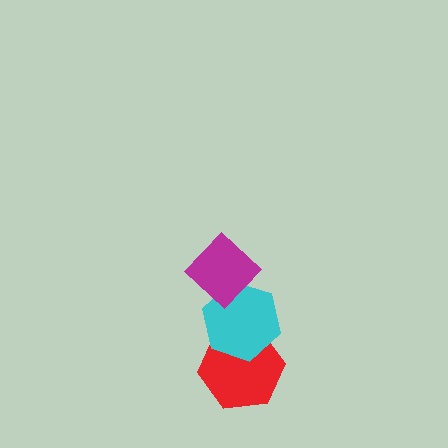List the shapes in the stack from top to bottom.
From top to bottom: the magenta diamond, the cyan hexagon, the red hexagon.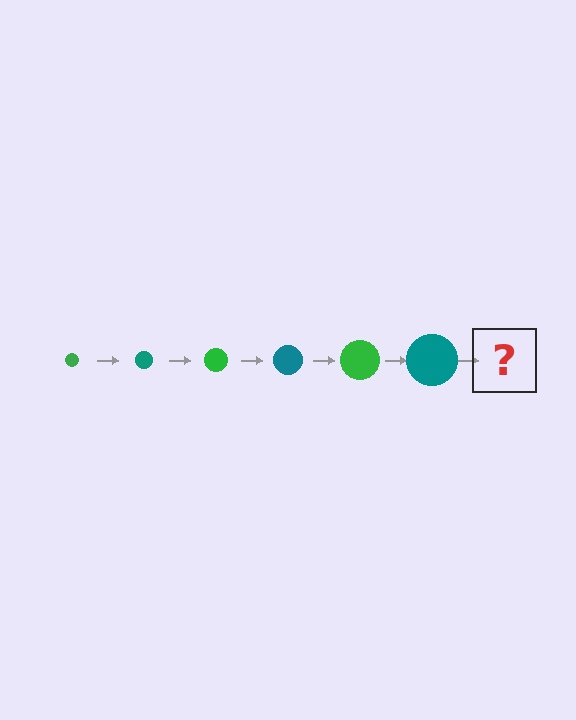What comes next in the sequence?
The next element should be a green circle, larger than the previous one.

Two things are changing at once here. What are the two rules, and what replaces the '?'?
The two rules are that the circle grows larger each step and the color cycles through green and teal. The '?' should be a green circle, larger than the previous one.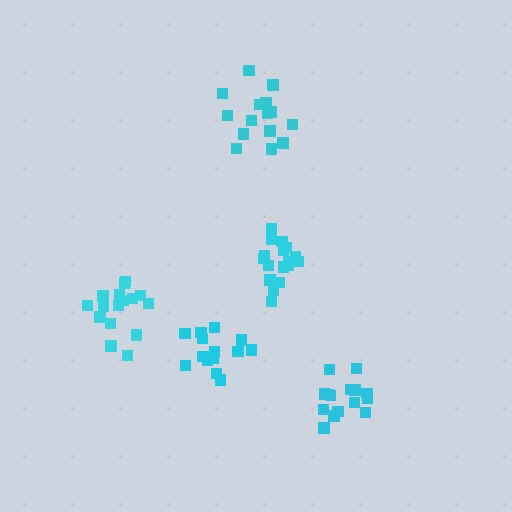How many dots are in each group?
Group 1: 17 dots, Group 2: 15 dots, Group 3: 14 dots, Group 4: 15 dots, Group 5: 16 dots (77 total).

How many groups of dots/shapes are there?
There are 5 groups.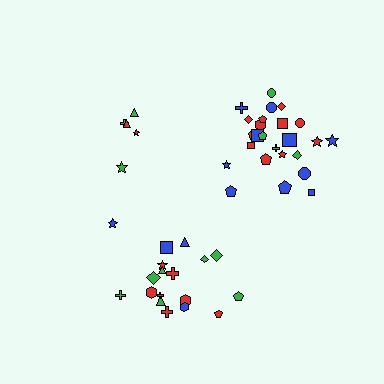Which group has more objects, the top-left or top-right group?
The top-right group.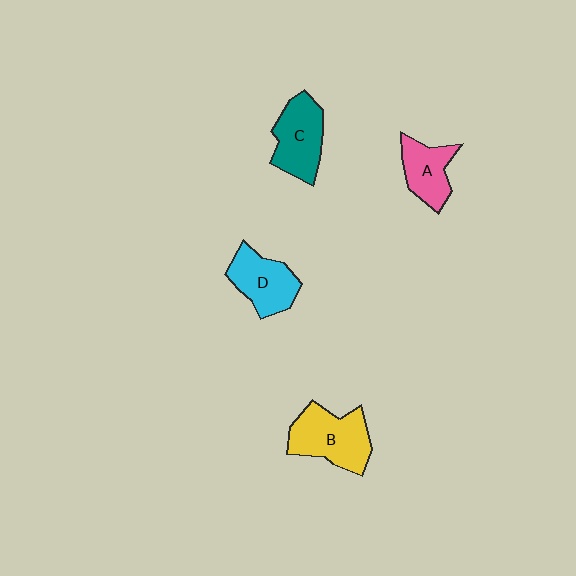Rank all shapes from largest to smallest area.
From largest to smallest: B (yellow), C (teal), D (cyan), A (pink).